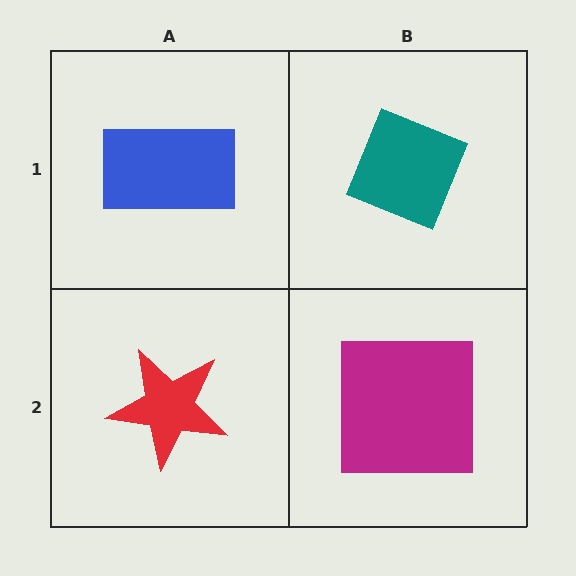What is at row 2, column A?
A red star.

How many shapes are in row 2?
2 shapes.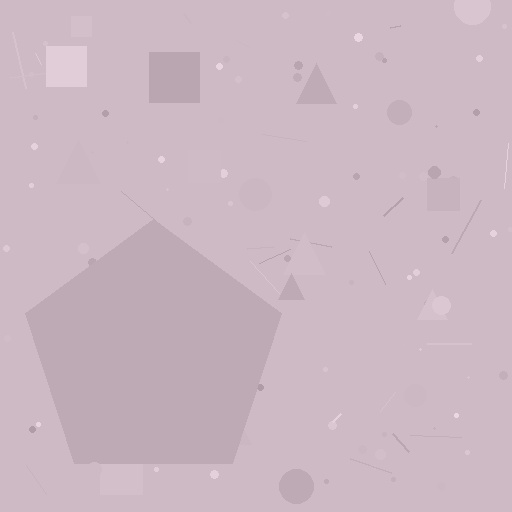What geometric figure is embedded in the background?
A pentagon is embedded in the background.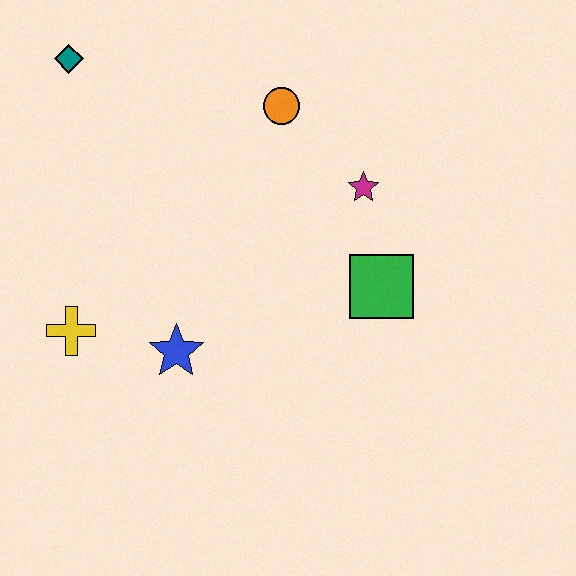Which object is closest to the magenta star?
The green square is closest to the magenta star.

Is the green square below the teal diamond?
Yes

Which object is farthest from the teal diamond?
The green square is farthest from the teal diamond.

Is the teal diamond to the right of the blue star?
No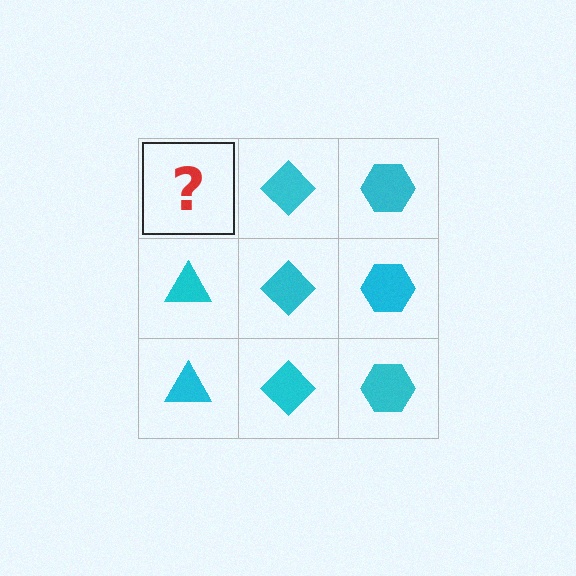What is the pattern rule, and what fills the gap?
The rule is that each column has a consistent shape. The gap should be filled with a cyan triangle.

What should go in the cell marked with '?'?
The missing cell should contain a cyan triangle.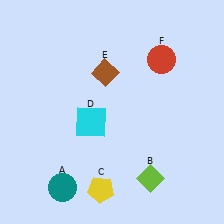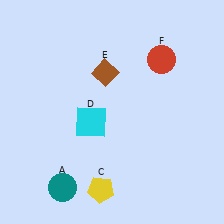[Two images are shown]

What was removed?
The lime diamond (B) was removed in Image 2.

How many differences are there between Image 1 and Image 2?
There is 1 difference between the two images.